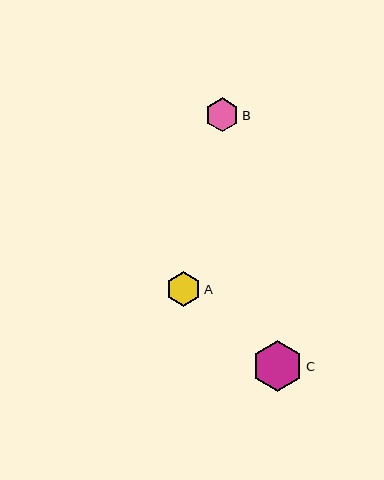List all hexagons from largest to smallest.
From largest to smallest: C, A, B.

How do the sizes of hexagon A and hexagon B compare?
Hexagon A and hexagon B are approximately the same size.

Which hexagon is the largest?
Hexagon C is the largest with a size of approximately 51 pixels.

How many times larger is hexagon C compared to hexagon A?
Hexagon C is approximately 1.4 times the size of hexagon A.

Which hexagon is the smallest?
Hexagon B is the smallest with a size of approximately 34 pixels.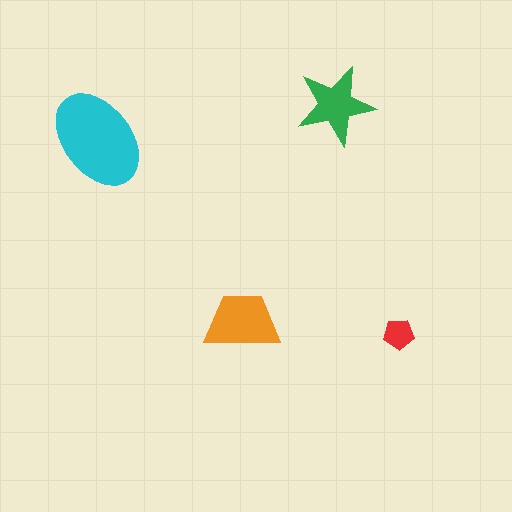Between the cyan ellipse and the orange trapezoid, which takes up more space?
The cyan ellipse.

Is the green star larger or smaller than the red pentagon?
Larger.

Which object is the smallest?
The red pentagon.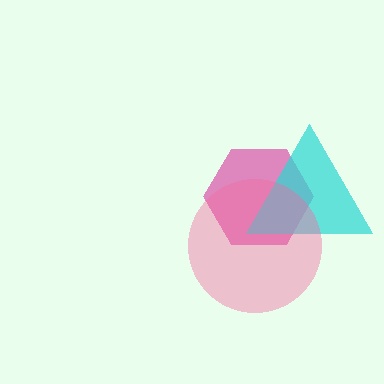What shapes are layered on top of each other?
The layered shapes are: a magenta hexagon, a cyan triangle, a pink circle.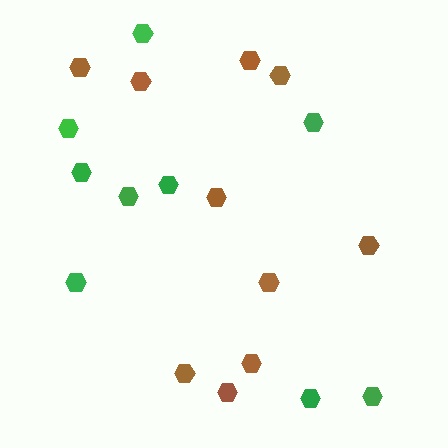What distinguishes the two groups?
There are 2 groups: one group of brown hexagons (10) and one group of green hexagons (9).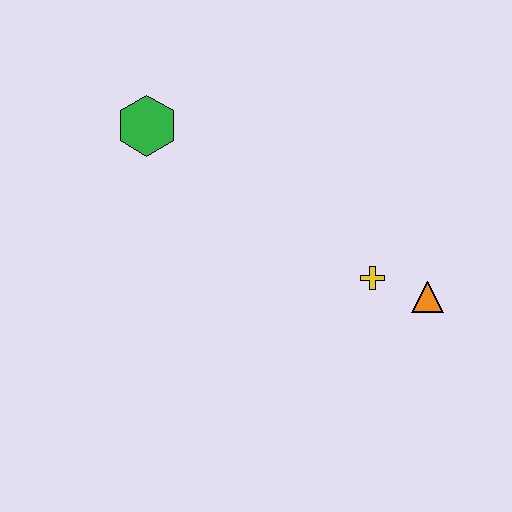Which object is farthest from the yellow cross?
The green hexagon is farthest from the yellow cross.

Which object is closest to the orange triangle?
The yellow cross is closest to the orange triangle.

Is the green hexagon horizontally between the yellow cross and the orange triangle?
No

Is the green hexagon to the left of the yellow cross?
Yes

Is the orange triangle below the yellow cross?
Yes